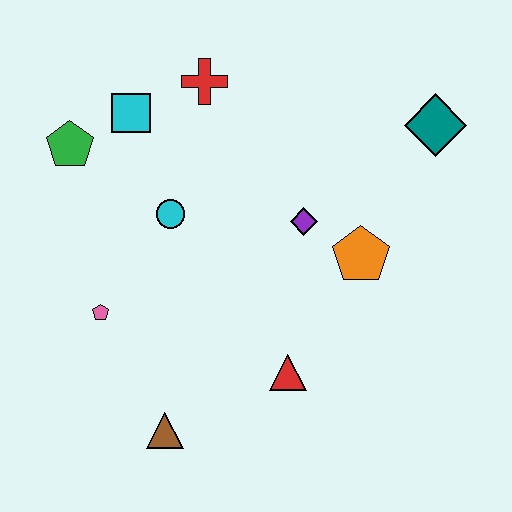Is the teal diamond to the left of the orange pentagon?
No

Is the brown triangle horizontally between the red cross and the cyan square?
Yes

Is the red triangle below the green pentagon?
Yes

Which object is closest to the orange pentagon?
The purple diamond is closest to the orange pentagon.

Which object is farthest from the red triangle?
The green pentagon is farthest from the red triangle.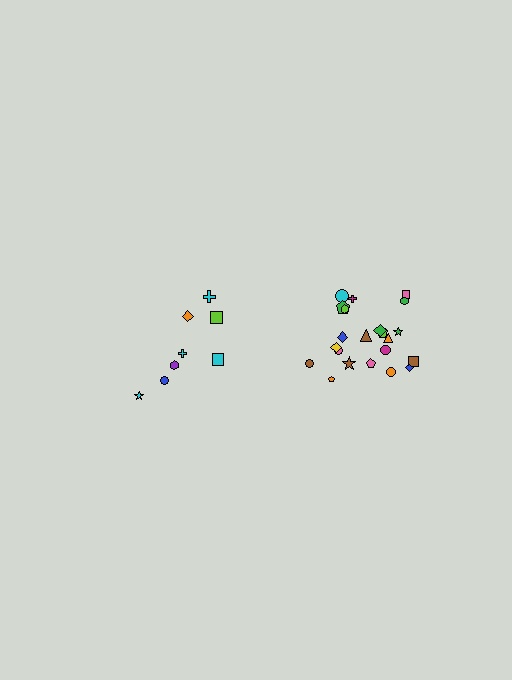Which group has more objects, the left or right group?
The right group.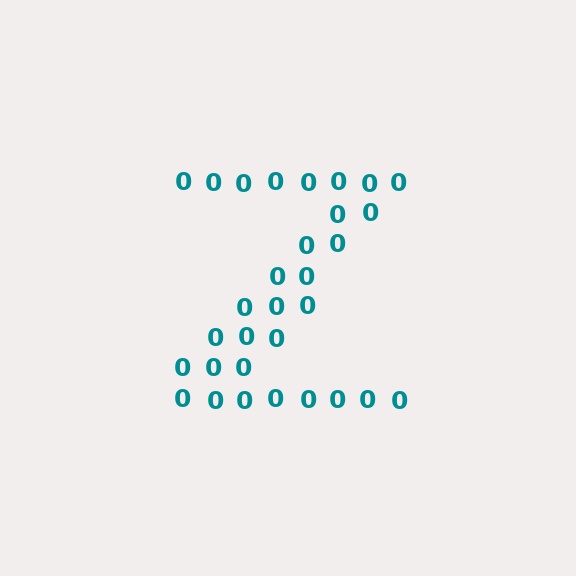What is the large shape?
The large shape is the letter Z.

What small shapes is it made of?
It is made of small digit 0's.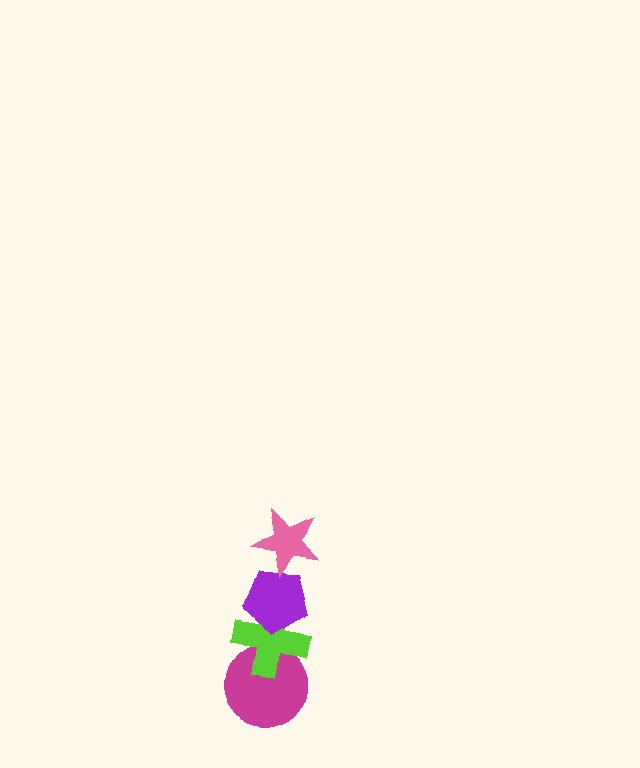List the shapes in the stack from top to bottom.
From top to bottom: the pink star, the purple pentagon, the lime cross, the magenta circle.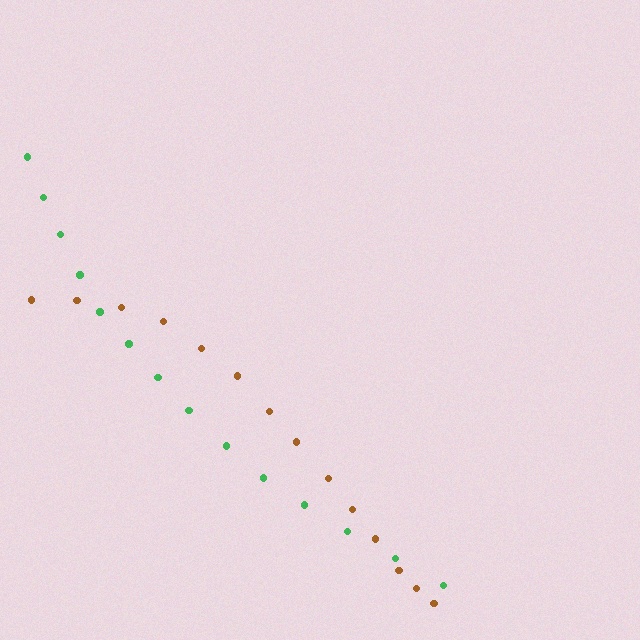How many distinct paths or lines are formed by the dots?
There are 2 distinct paths.